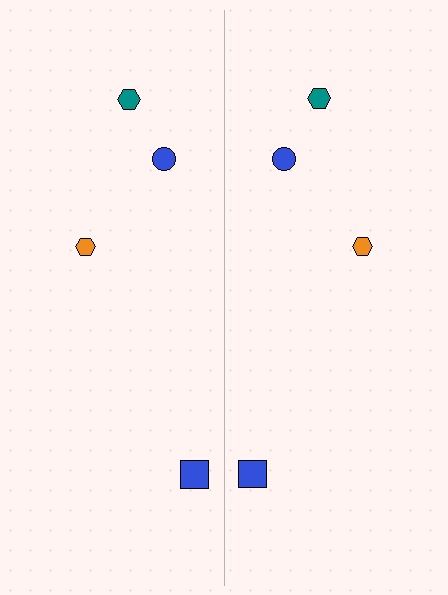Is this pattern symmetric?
Yes, this pattern has bilateral (reflection) symmetry.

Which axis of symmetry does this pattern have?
The pattern has a vertical axis of symmetry running through the center of the image.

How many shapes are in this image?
There are 8 shapes in this image.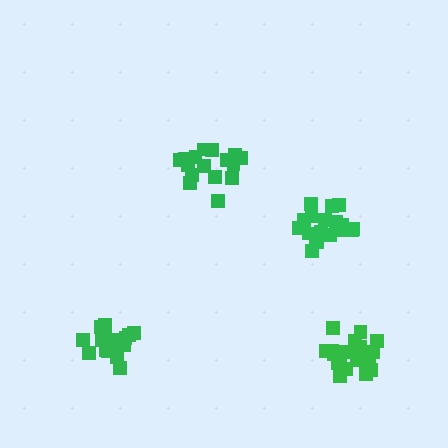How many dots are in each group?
Group 1: 20 dots, Group 2: 18 dots, Group 3: 19 dots, Group 4: 16 dots (73 total).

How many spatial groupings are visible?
There are 4 spatial groupings.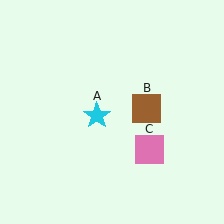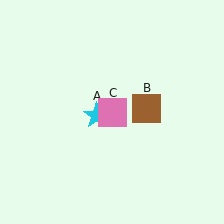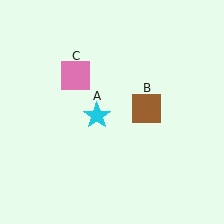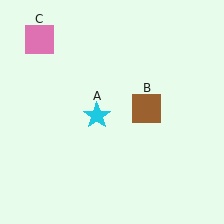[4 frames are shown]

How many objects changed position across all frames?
1 object changed position: pink square (object C).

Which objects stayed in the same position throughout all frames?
Cyan star (object A) and brown square (object B) remained stationary.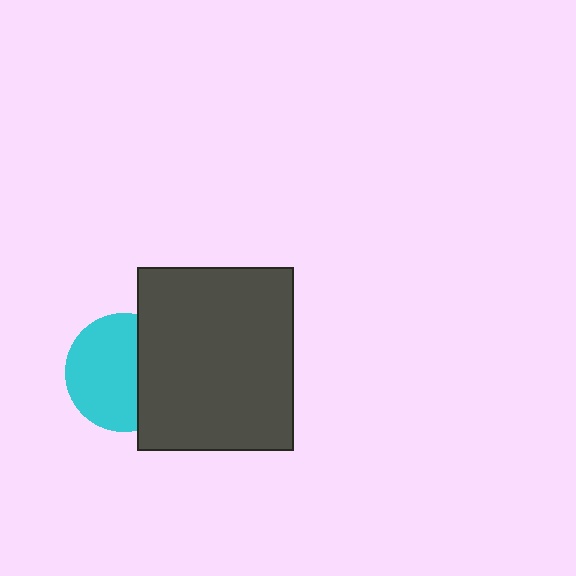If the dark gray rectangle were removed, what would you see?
You would see the complete cyan circle.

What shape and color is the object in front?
The object in front is a dark gray rectangle.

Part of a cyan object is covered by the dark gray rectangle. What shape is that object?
It is a circle.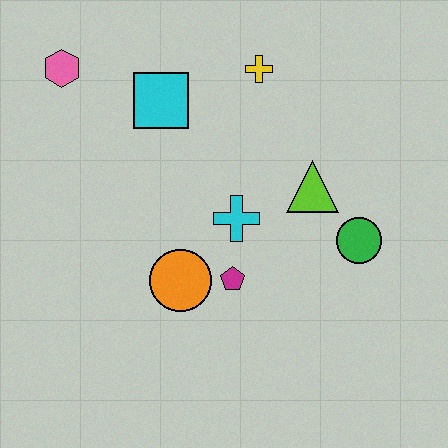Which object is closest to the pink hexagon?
The cyan square is closest to the pink hexagon.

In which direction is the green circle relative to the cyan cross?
The green circle is to the right of the cyan cross.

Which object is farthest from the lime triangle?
The pink hexagon is farthest from the lime triangle.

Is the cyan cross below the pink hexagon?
Yes